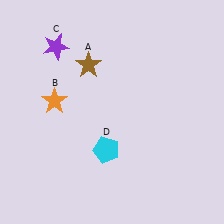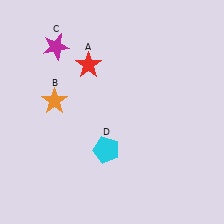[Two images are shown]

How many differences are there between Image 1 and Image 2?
There are 2 differences between the two images.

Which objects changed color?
A changed from brown to red. C changed from purple to magenta.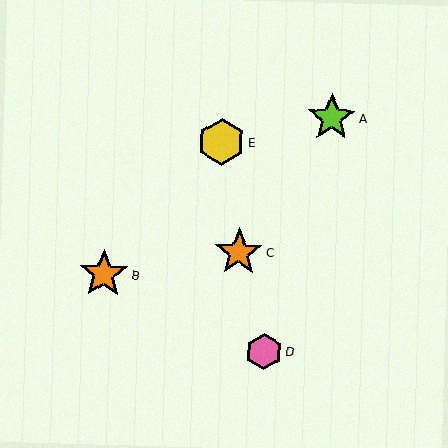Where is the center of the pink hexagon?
The center of the pink hexagon is at (264, 352).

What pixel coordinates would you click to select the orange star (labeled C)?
Click at (239, 252) to select the orange star C.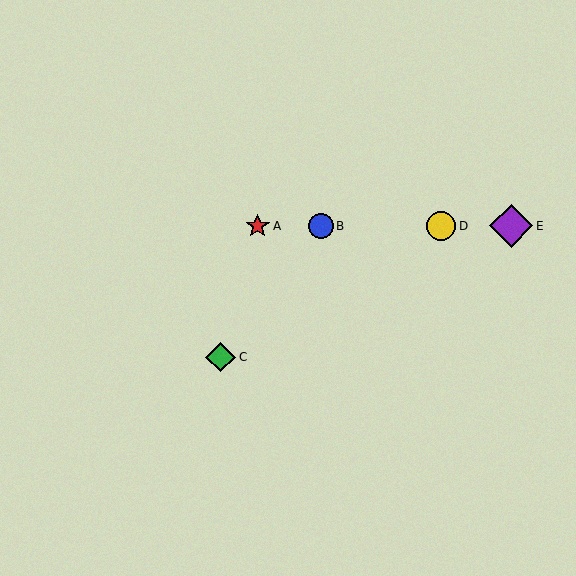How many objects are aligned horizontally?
4 objects (A, B, D, E) are aligned horizontally.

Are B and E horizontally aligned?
Yes, both are at y≈226.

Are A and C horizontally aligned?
No, A is at y≈226 and C is at y≈357.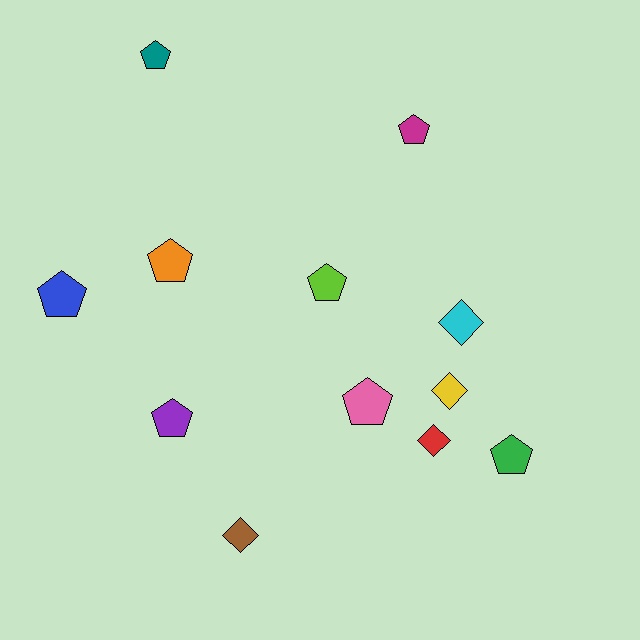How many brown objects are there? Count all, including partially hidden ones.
There is 1 brown object.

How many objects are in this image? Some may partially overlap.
There are 12 objects.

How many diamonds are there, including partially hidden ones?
There are 4 diamonds.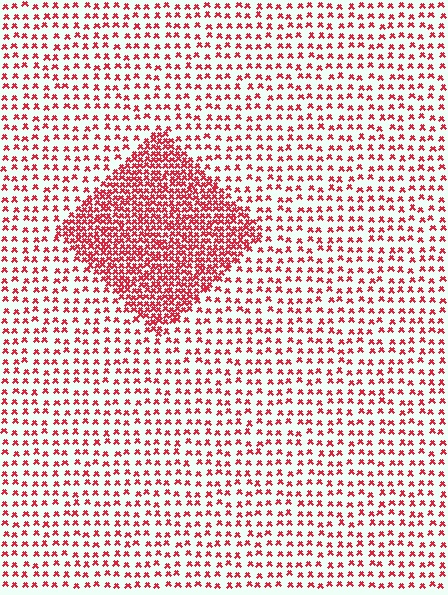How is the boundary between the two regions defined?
The boundary is defined by a change in element density (approximately 2.6x ratio). All elements are the same color, size, and shape.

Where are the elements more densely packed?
The elements are more densely packed inside the diamond boundary.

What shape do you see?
I see a diamond.